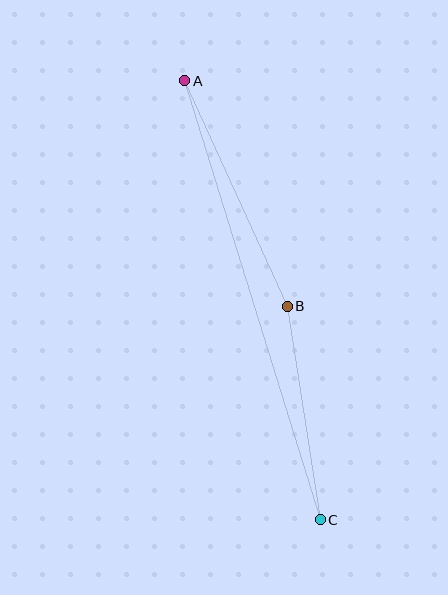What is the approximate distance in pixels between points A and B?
The distance between A and B is approximately 247 pixels.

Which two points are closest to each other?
Points B and C are closest to each other.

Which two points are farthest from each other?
Points A and C are farthest from each other.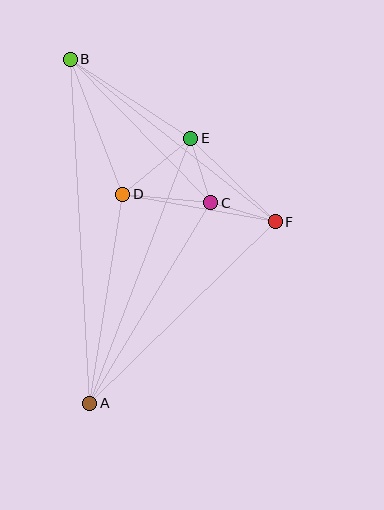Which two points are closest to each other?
Points C and F are closest to each other.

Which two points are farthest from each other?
Points A and B are farthest from each other.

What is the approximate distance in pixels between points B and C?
The distance between B and C is approximately 201 pixels.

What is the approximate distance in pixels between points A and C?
The distance between A and C is approximately 234 pixels.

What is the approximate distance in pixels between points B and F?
The distance between B and F is approximately 262 pixels.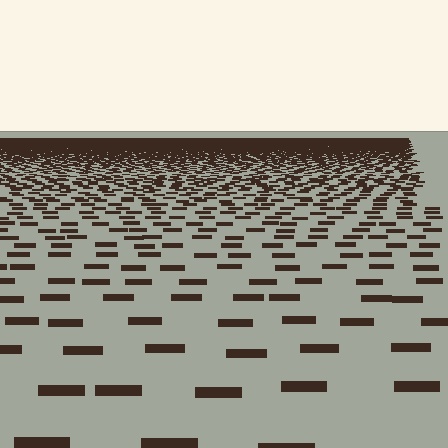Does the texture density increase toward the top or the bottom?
Density increases toward the top.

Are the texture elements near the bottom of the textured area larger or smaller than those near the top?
Larger. Near the bottom, elements are closer to the viewer and appear at a bigger on-screen size.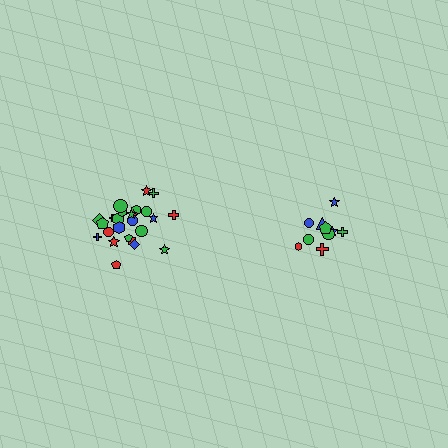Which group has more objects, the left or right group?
The left group.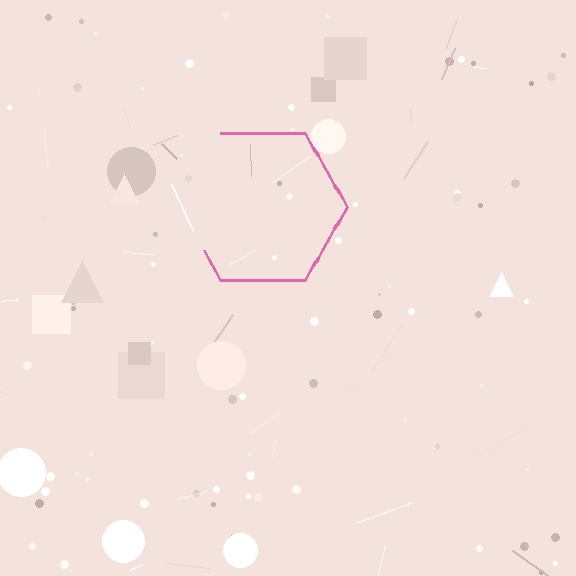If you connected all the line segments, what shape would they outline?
They would outline a hexagon.